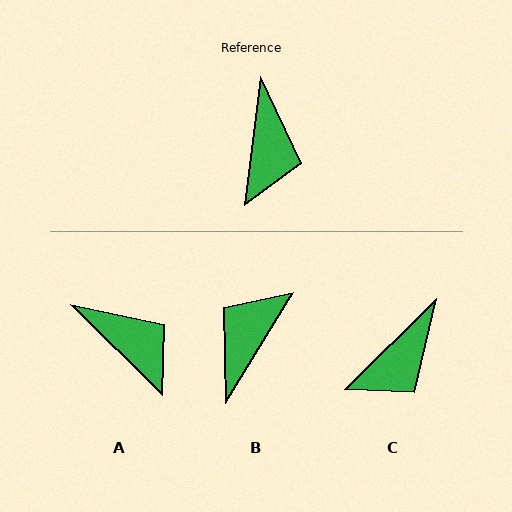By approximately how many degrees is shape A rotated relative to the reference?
Approximately 52 degrees counter-clockwise.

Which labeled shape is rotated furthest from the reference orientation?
B, about 156 degrees away.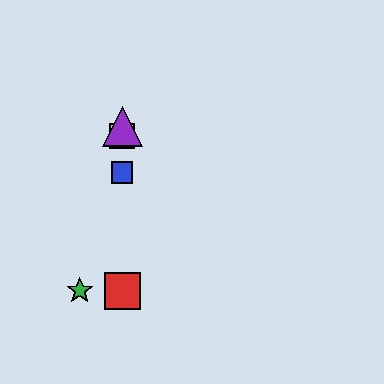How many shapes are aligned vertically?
4 shapes (the red square, the blue square, the yellow square, the purple triangle) are aligned vertically.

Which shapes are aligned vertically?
The red square, the blue square, the yellow square, the purple triangle are aligned vertically.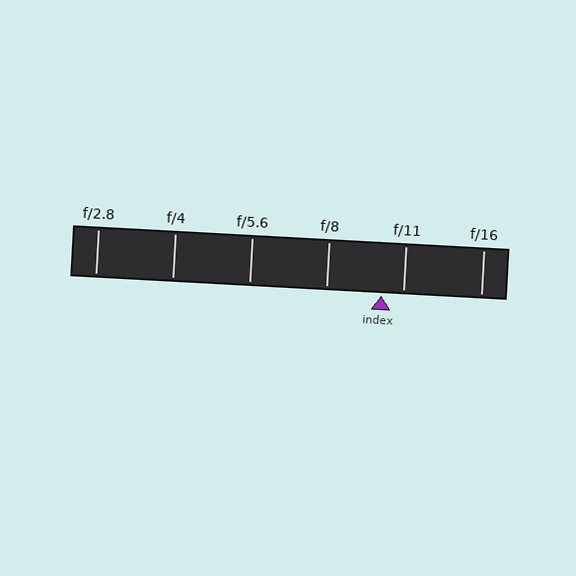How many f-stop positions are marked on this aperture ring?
There are 6 f-stop positions marked.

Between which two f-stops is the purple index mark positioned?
The index mark is between f/8 and f/11.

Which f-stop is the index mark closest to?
The index mark is closest to f/11.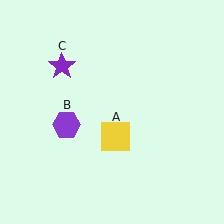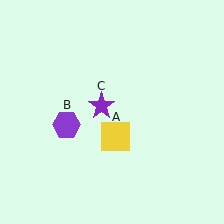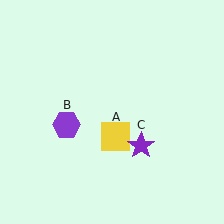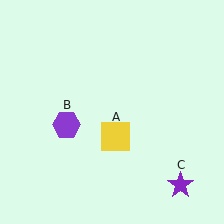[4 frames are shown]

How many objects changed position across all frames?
1 object changed position: purple star (object C).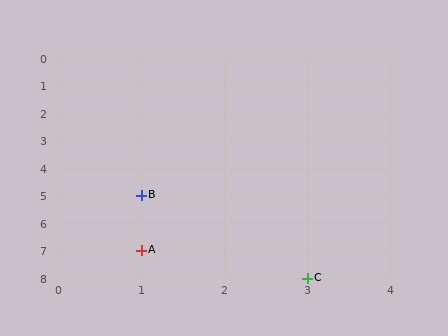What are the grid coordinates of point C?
Point C is at grid coordinates (3, 8).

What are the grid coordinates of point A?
Point A is at grid coordinates (1, 7).